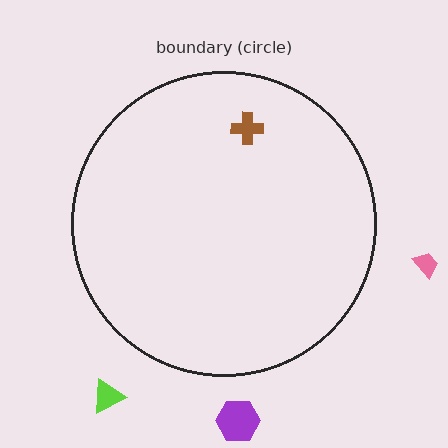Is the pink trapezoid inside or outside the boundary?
Outside.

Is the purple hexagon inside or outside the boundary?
Outside.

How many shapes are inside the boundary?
1 inside, 3 outside.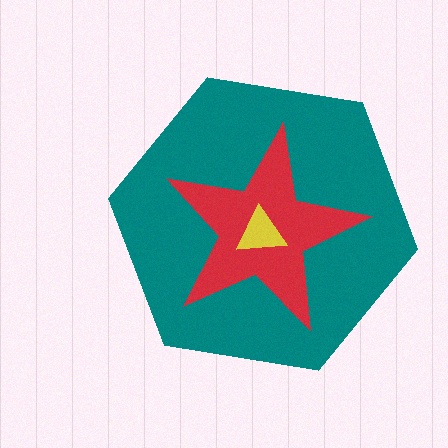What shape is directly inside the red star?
The yellow triangle.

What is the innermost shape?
The yellow triangle.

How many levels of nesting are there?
3.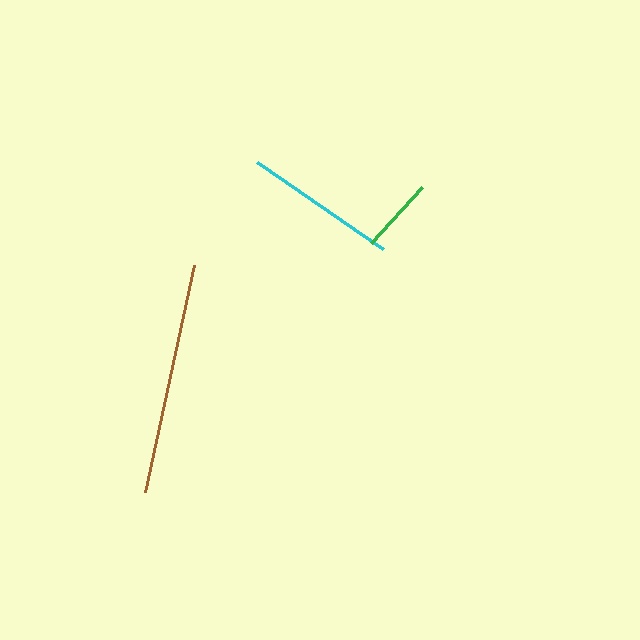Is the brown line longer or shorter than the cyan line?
The brown line is longer than the cyan line.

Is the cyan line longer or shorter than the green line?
The cyan line is longer than the green line.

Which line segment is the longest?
The brown line is the longest at approximately 232 pixels.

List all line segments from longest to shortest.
From longest to shortest: brown, cyan, green.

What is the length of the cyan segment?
The cyan segment is approximately 154 pixels long.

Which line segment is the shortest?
The green line is the shortest at approximately 76 pixels.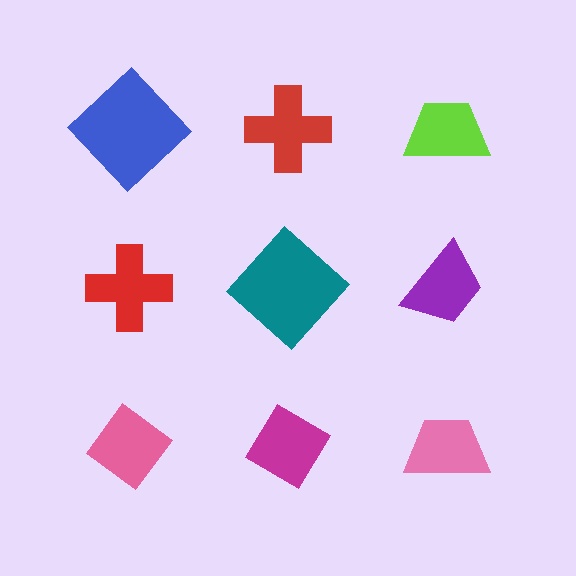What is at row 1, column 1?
A blue diamond.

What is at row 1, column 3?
A lime trapezoid.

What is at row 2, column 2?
A teal diamond.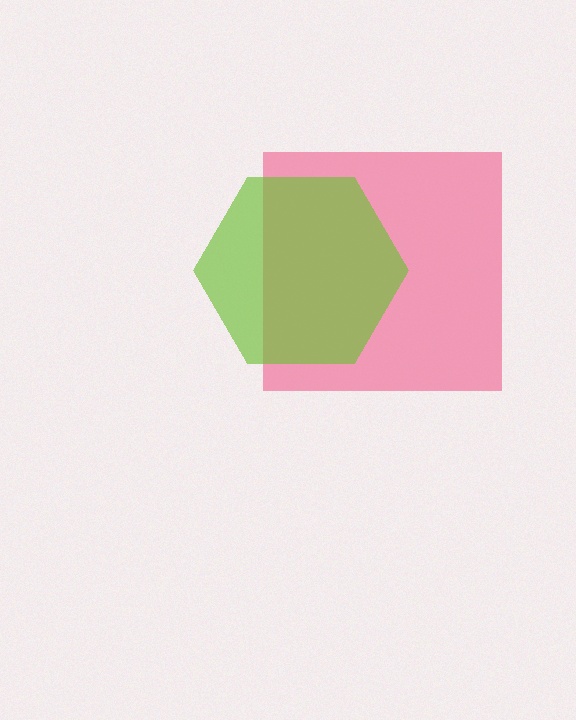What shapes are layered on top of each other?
The layered shapes are: a pink square, a lime hexagon.